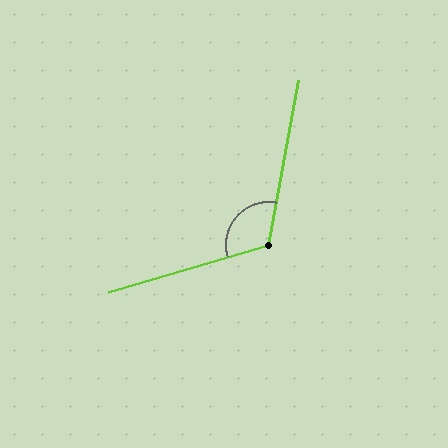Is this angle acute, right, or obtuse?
It is obtuse.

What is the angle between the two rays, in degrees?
Approximately 117 degrees.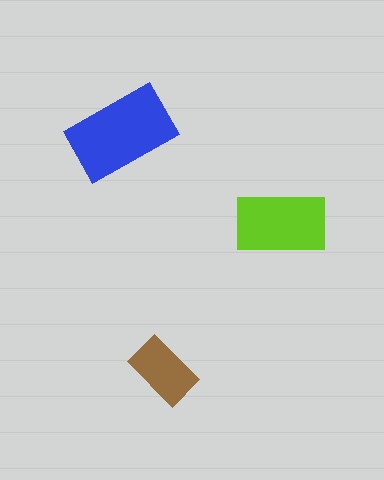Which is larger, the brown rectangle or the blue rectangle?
The blue one.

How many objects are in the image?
There are 3 objects in the image.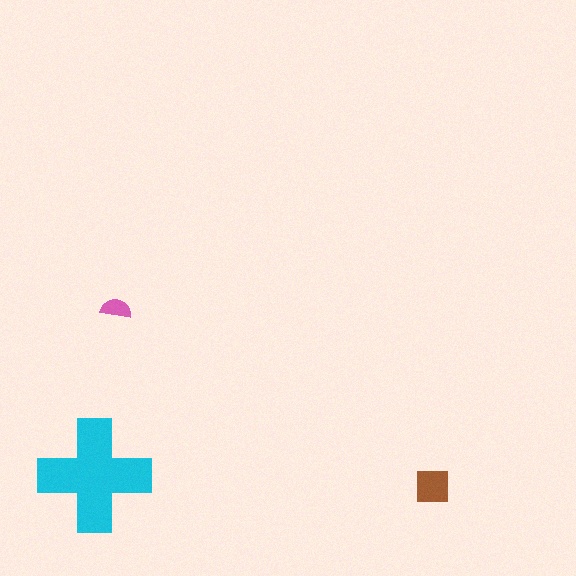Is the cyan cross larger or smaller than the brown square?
Larger.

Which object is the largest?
The cyan cross.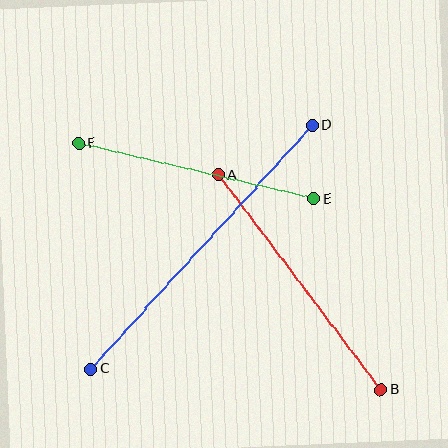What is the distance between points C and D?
The distance is approximately 329 pixels.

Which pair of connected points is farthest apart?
Points C and D are farthest apart.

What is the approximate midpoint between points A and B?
The midpoint is at approximately (300, 282) pixels.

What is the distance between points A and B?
The distance is approximately 270 pixels.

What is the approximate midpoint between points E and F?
The midpoint is at approximately (196, 171) pixels.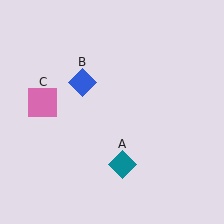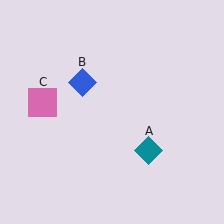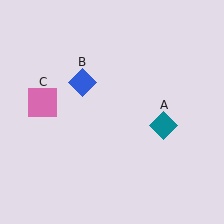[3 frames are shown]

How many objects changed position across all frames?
1 object changed position: teal diamond (object A).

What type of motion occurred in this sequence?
The teal diamond (object A) rotated counterclockwise around the center of the scene.